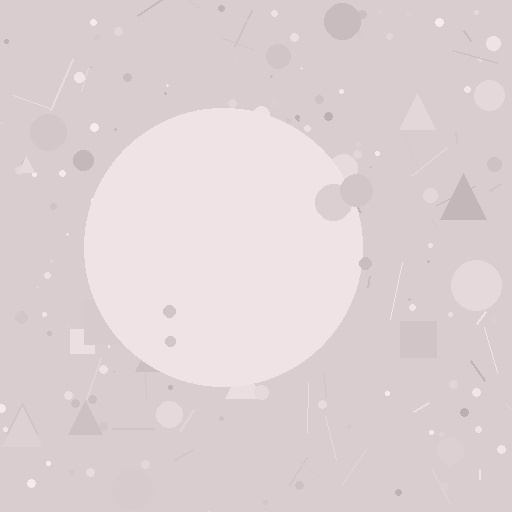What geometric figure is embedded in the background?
A circle is embedded in the background.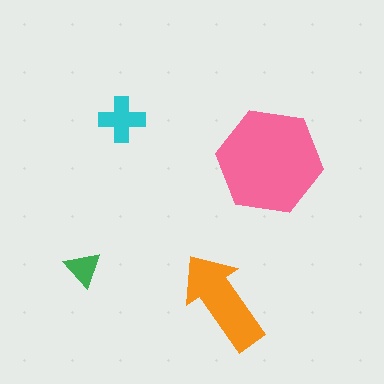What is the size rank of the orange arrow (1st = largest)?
2nd.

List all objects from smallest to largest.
The green triangle, the cyan cross, the orange arrow, the pink hexagon.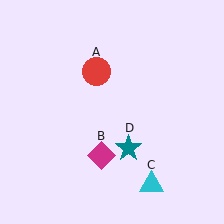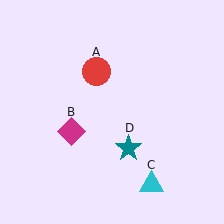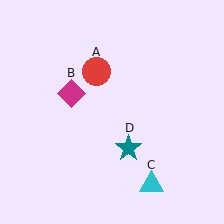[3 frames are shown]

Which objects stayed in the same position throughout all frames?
Red circle (object A) and cyan triangle (object C) and teal star (object D) remained stationary.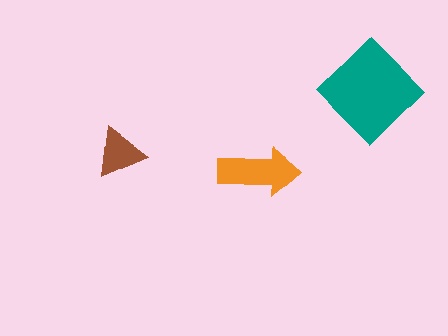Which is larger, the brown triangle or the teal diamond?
The teal diamond.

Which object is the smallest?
The brown triangle.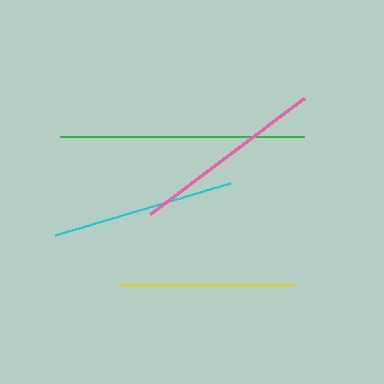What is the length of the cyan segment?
The cyan segment is approximately 183 pixels long.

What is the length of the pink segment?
The pink segment is approximately 193 pixels long.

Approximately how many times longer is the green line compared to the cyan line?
The green line is approximately 1.3 times the length of the cyan line.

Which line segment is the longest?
The green line is the longest at approximately 244 pixels.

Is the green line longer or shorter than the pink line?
The green line is longer than the pink line.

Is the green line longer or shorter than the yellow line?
The green line is longer than the yellow line.